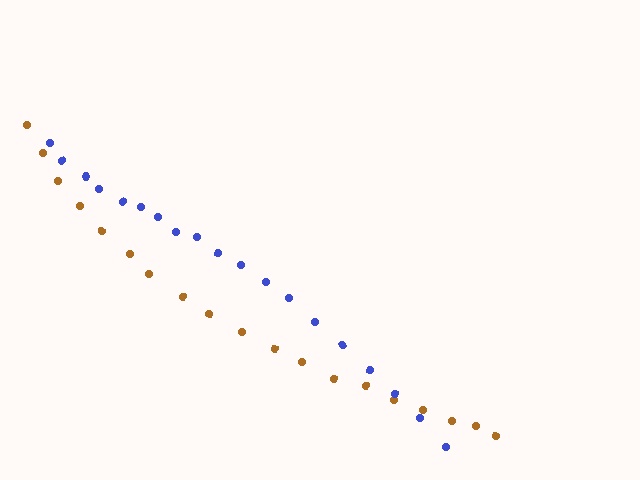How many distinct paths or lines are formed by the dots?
There are 2 distinct paths.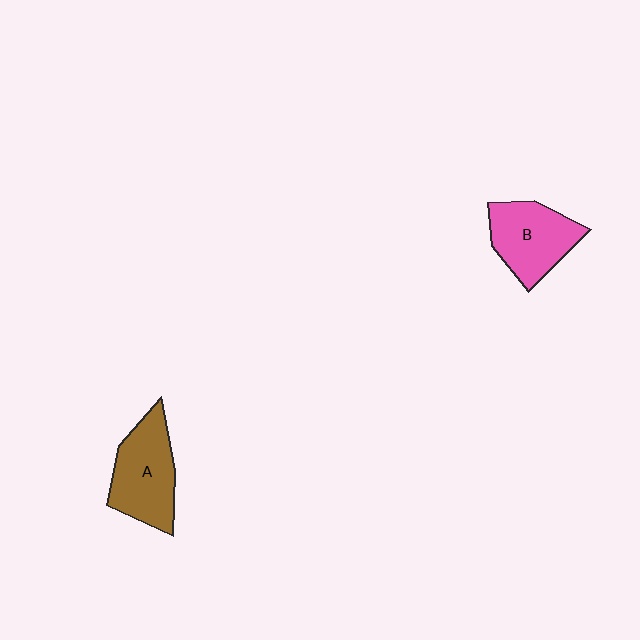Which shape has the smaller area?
Shape B (pink).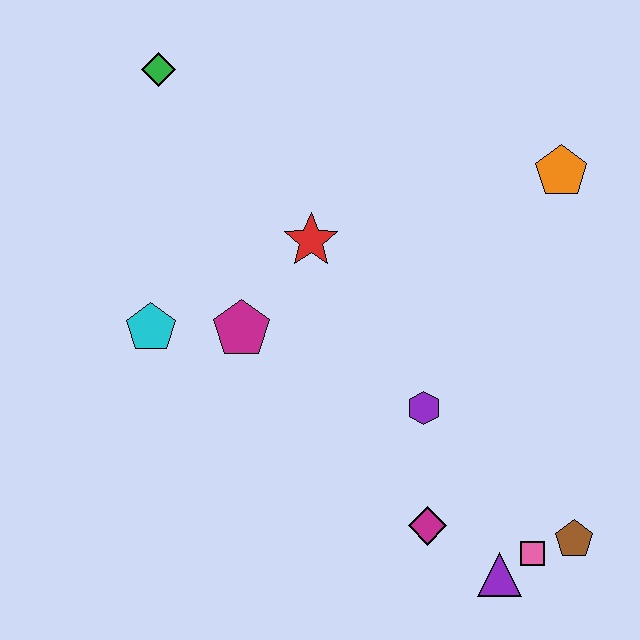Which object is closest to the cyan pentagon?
The magenta pentagon is closest to the cyan pentagon.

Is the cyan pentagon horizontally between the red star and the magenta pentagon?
No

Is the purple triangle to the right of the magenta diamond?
Yes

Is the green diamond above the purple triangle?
Yes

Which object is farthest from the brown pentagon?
The green diamond is farthest from the brown pentagon.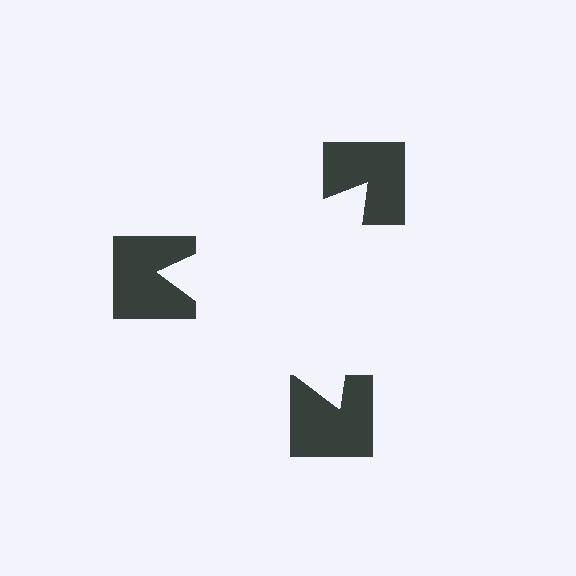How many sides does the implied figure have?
3 sides.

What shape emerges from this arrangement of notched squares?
An illusory triangle — its edges are inferred from the aligned wedge cuts in the notched squares, not physically drawn.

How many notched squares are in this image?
There are 3 — one at each vertex of the illusory triangle.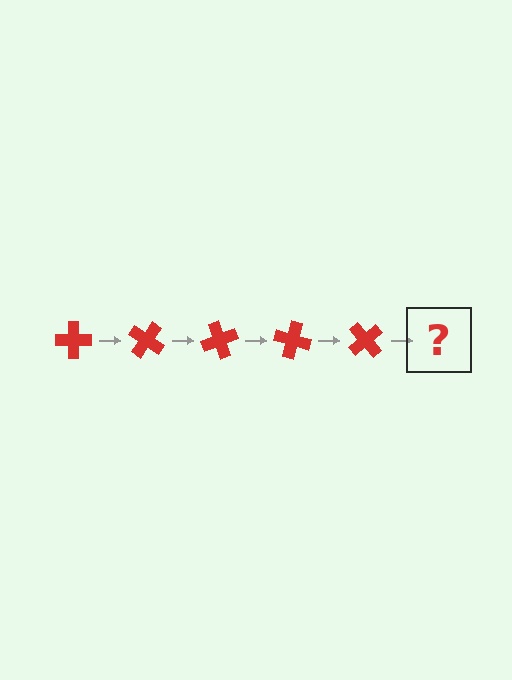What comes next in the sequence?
The next element should be a red cross rotated 175 degrees.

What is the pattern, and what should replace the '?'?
The pattern is that the cross rotates 35 degrees each step. The '?' should be a red cross rotated 175 degrees.